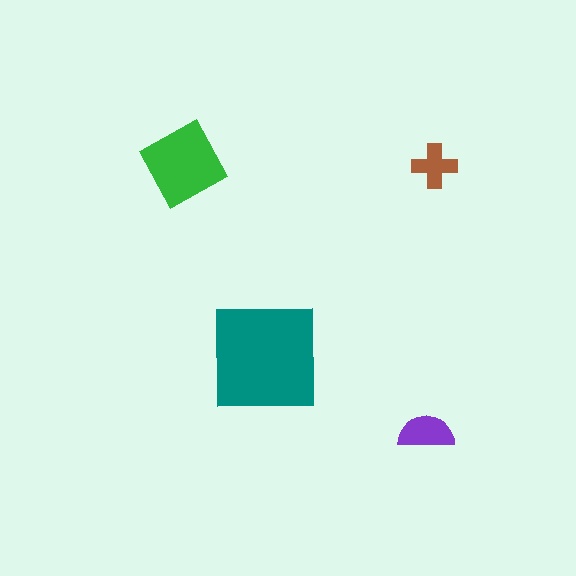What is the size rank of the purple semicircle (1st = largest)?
3rd.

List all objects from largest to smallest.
The teal square, the green diamond, the purple semicircle, the brown cross.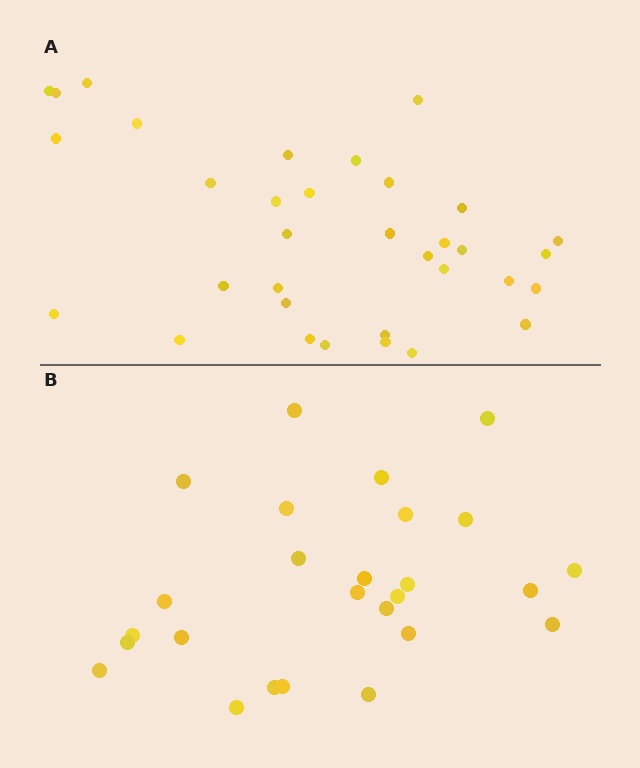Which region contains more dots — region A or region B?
Region A (the top region) has more dots.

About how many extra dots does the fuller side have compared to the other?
Region A has roughly 8 or so more dots than region B.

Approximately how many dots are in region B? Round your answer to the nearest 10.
About 30 dots. (The exact count is 26, which rounds to 30.)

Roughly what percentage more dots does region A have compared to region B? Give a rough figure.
About 30% more.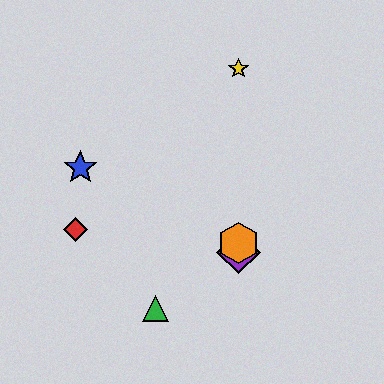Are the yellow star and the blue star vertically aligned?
No, the yellow star is at x≈239 and the blue star is at x≈80.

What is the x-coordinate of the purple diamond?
The purple diamond is at x≈239.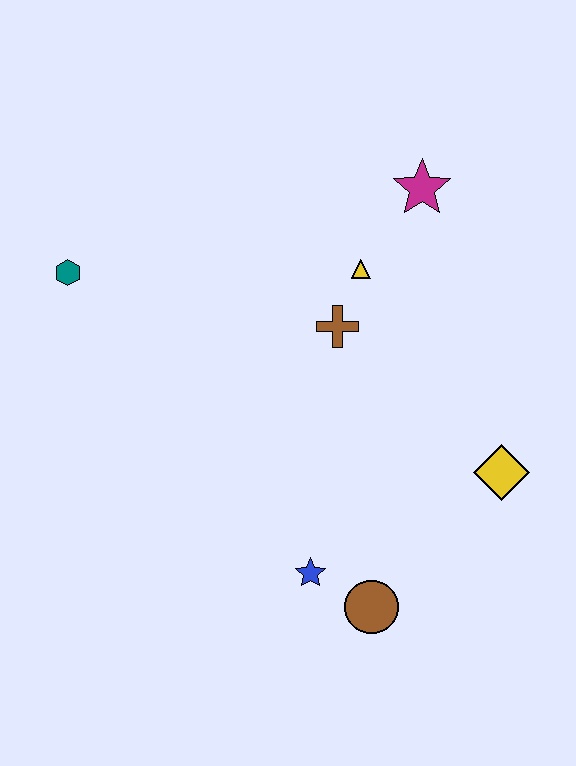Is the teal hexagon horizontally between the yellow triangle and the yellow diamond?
No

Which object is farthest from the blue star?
The magenta star is farthest from the blue star.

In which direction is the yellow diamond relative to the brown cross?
The yellow diamond is to the right of the brown cross.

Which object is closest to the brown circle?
The blue star is closest to the brown circle.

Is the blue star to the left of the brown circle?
Yes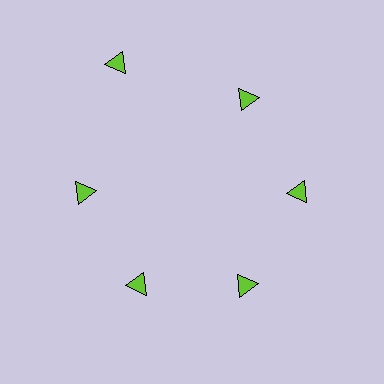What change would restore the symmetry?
The symmetry would be restored by moving it inward, back onto the ring so that all 6 triangles sit at equal angles and equal distance from the center.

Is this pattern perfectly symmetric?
No. The 6 lime triangles are arranged in a ring, but one element near the 11 o'clock position is pushed outward from the center, breaking the 6-fold rotational symmetry.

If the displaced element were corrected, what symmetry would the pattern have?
It would have 6-fold rotational symmetry — the pattern would map onto itself every 60 degrees.